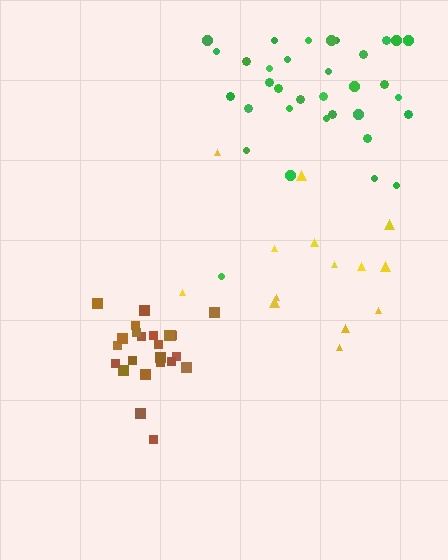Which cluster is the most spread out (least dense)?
Yellow.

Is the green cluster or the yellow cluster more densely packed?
Green.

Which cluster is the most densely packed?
Brown.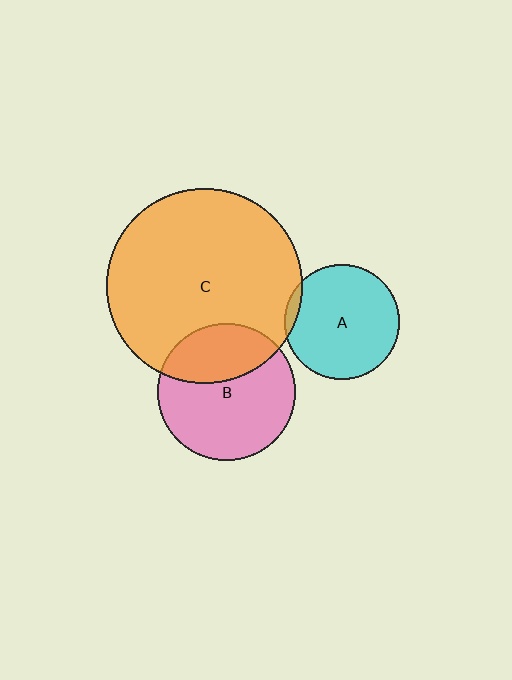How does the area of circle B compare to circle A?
Approximately 1.4 times.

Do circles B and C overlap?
Yes.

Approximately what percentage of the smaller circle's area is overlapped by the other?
Approximately 35%.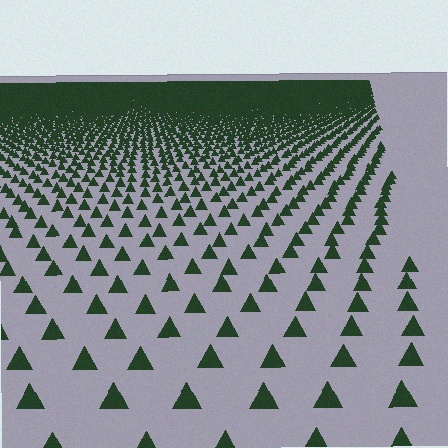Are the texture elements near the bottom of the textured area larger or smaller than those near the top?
Larger. Near the bottom, elements are closer to the viewer and appear at a bigger on-screen size.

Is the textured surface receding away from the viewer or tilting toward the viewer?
The surface is receding away from the viewer. Texture elements get smaller and denser toward the top.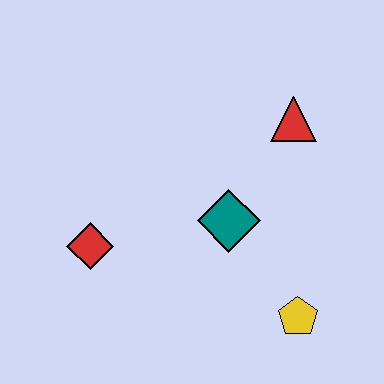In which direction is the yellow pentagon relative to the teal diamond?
The yellow pentagon is below the teal diamond.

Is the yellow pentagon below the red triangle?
Yes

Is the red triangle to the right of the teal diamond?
Yes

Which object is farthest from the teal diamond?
The red diamond is farthest from the teal diamond.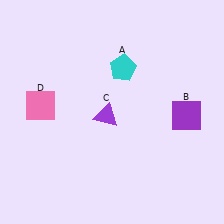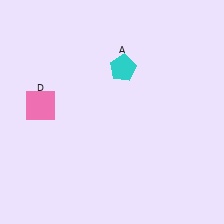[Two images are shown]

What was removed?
The purple triangle (C), the purple square (B) were removed in Image 2.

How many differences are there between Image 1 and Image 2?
There are 2 differences between the two images.